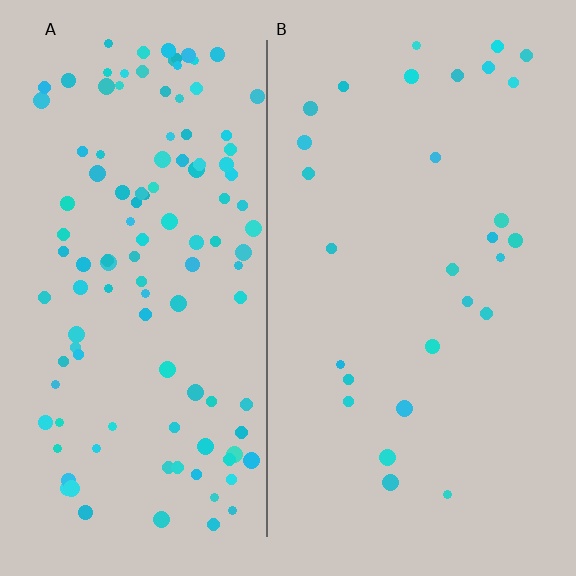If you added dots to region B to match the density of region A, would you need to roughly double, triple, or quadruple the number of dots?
Approximately quadruple.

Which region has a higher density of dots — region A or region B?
A (the left).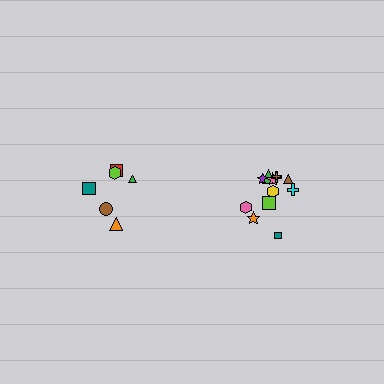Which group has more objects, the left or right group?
The right group.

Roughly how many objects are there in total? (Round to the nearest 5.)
Roughly 20 objects in total.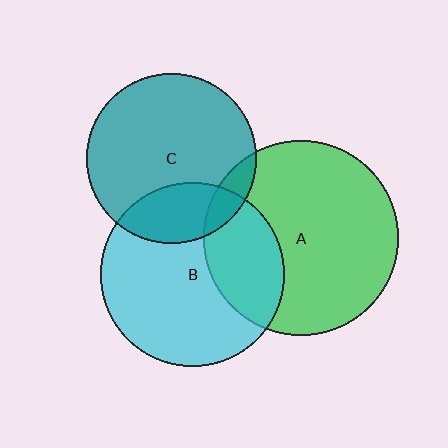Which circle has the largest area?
Circle A (green).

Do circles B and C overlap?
Yes.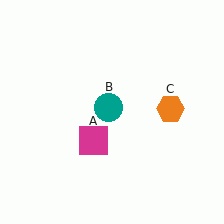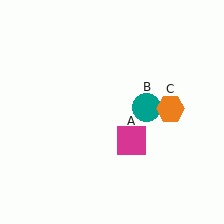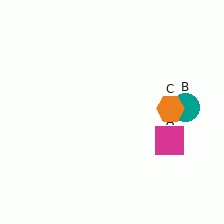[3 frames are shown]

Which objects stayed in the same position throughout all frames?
Orange hexagon (object C) remained stationary.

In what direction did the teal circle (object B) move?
The teal circle (object B) moved right.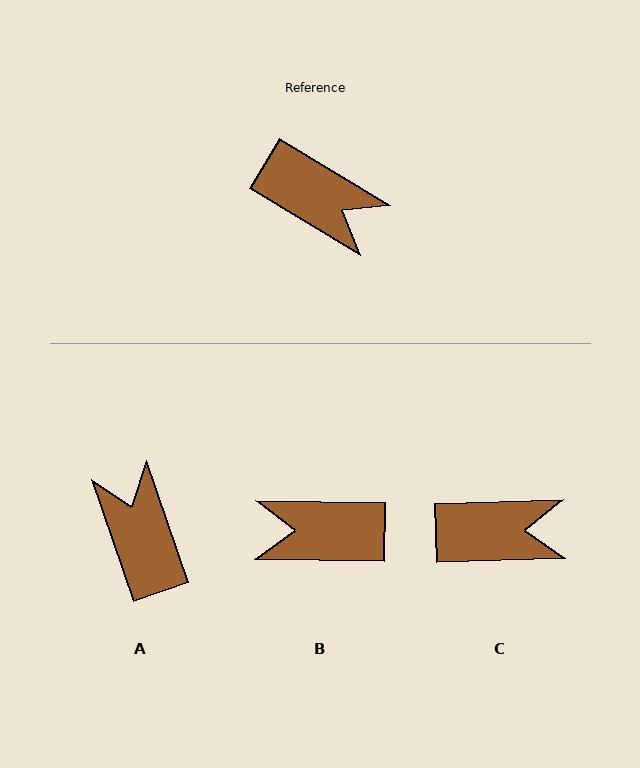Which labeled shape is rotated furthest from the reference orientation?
B, about 149 degrees away.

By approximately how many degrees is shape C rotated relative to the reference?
Approximately 33 degrees counter-clockwise.